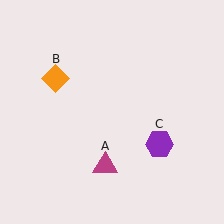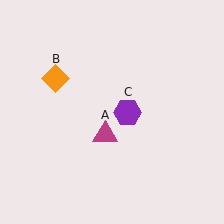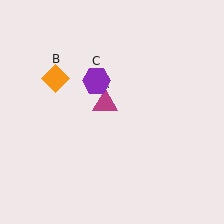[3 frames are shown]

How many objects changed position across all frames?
2 objects changed position: magenta triangle (object A), purple hexagon (object C).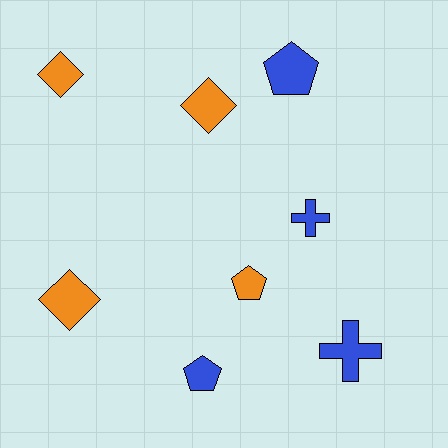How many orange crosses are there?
There are no orange crosses.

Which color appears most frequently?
Blue, with 4 objects.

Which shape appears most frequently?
Diamond, with 3 objects.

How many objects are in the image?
There are 8 objects.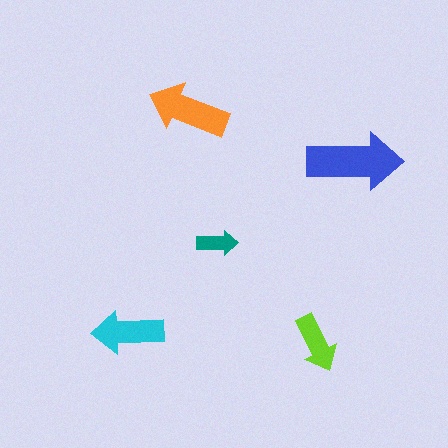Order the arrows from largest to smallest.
the blue one, the orange one, the cyan one, the lime one, the teal one.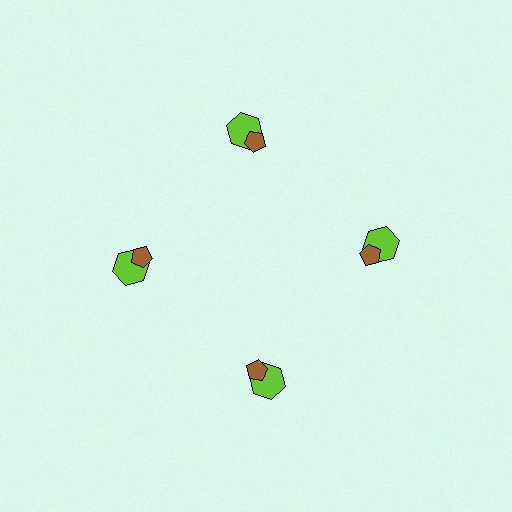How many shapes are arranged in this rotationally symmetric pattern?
There are 8 shapes, arranged in 4 groups of 2.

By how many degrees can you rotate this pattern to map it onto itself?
The pattern maps onto itself every 90 degrees of rotation.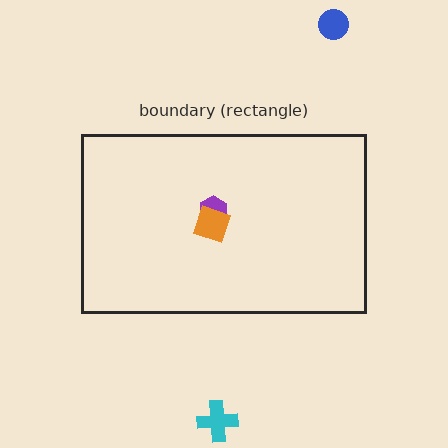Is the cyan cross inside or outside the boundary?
Outside.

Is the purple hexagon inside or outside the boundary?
Inside.